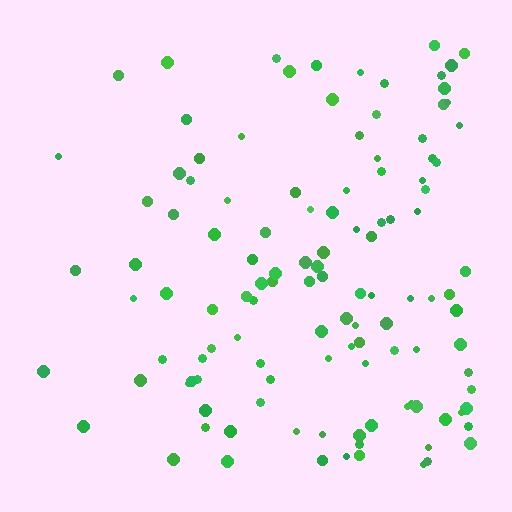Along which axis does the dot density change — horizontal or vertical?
Horizontal.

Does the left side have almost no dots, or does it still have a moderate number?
Still a moderate number, just noticeably fewer than the right.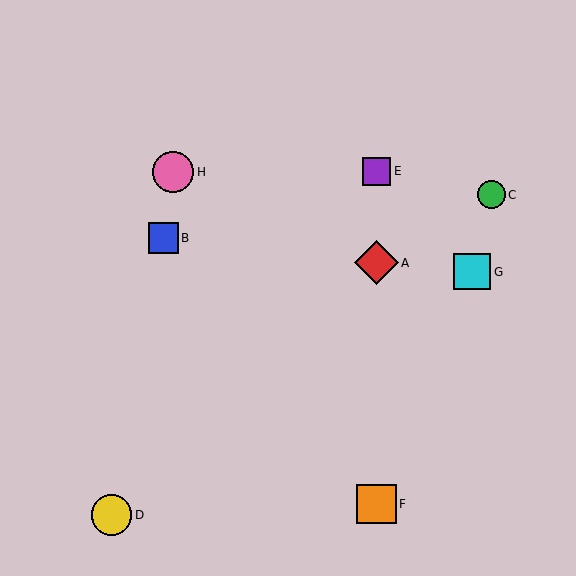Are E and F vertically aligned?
Yes, both are at x≈377.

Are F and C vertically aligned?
No, F is at x≈377 and C is at x≈491.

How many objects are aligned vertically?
3 objects (A, E, F) are aligned vertically.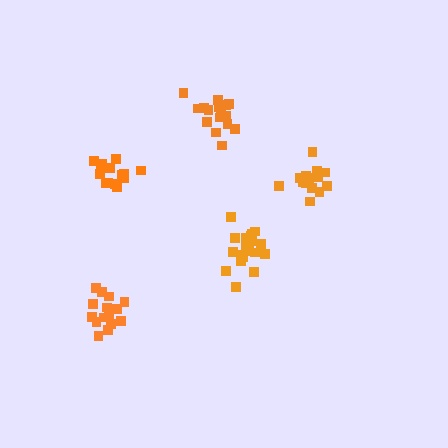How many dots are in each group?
Group 1: 20 dots, Group 2: 15 dots, Group 3: 16 dots, Group 4: 15 dots, Group 5: 14 dots (80 total).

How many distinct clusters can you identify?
There are 5 distinct clusters.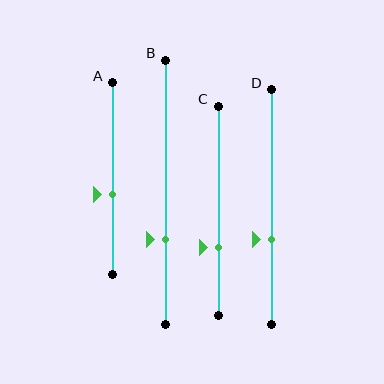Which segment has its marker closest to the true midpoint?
Segment A has its marker closest to the true midpoint.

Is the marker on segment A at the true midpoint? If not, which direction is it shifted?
No, the marker on segment A is shifted downward by about 8% of the segment length.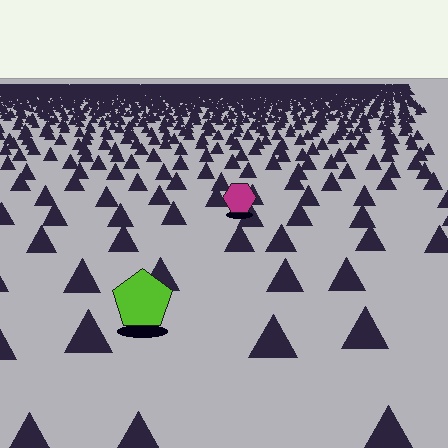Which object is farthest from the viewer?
The magenta hexagon is farthest from the viewer. It appears smaller and the ground texture around it is denser.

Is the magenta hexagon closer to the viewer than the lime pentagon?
No. The lime pentagon is closer — you can tell from the texture gradient: the ground texture is coarser near it.